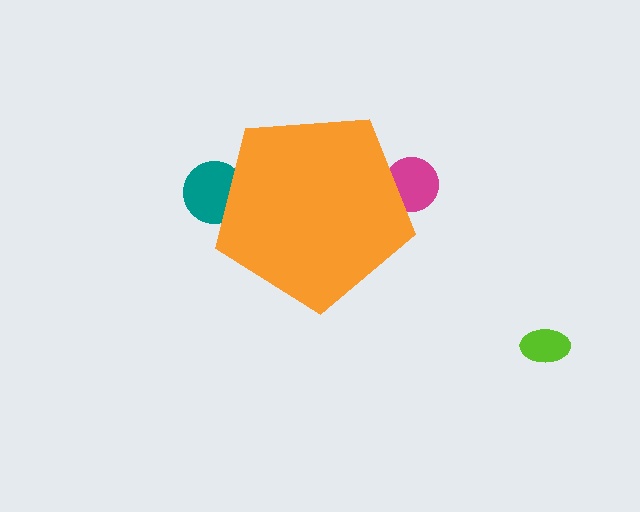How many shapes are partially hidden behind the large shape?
2 shapes are partially hidden.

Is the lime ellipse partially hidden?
No, the lime ellipse is fully visible.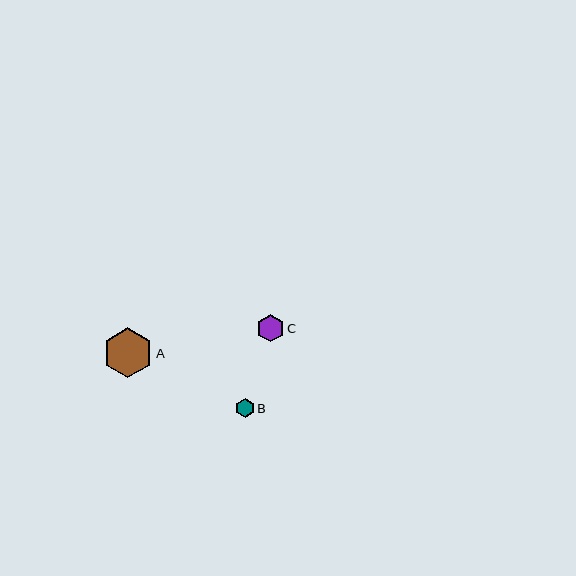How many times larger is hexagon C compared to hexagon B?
Hexagon C is approximately 1.5 times the size of hexagon B.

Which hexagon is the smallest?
Hexagon B is the smallest with a size of approximately 19 pixels.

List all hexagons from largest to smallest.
From largest to smallest: A, C, B.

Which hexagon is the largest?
Hexagon A is the largest with a size of approximately 50 pixels.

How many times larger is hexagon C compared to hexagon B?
Hexagon C is approximately 1.5 times the size of hexagon B.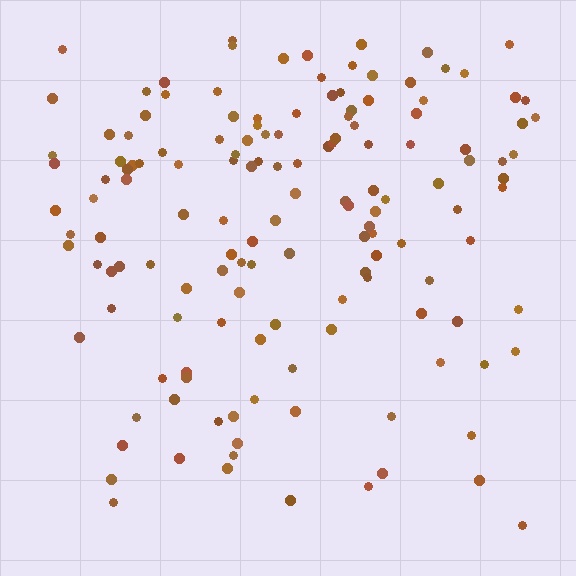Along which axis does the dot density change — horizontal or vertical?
Vertical.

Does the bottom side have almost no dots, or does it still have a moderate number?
Still a moderate number, just noticeably fewer than the top.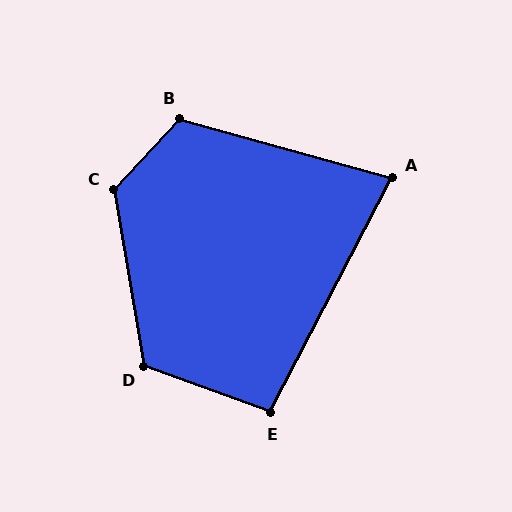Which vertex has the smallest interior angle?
A, at approximately 78 degrees.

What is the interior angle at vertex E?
Approximately 97 degrees (obtuse).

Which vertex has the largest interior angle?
C, at approximately 127 degrees.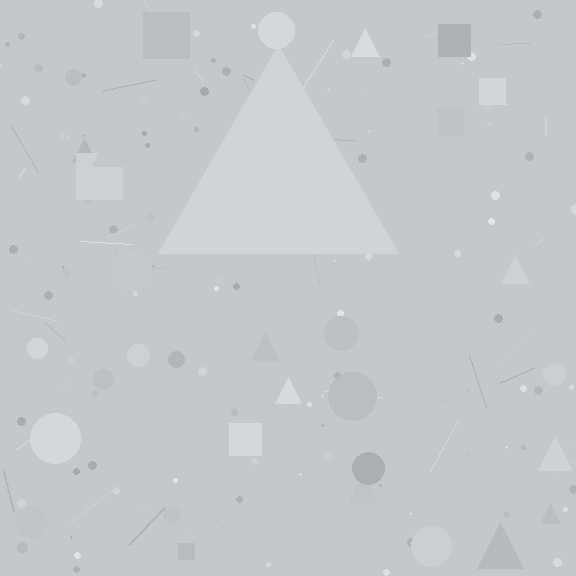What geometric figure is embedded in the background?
A triangle is embedded in the background.